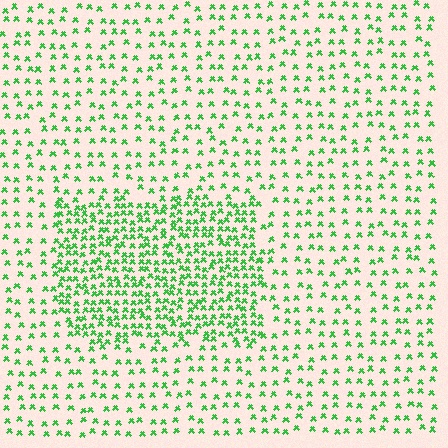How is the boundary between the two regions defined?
The boundary is defined by a change in element density (approximately 2.3x ratio). All elements are the same color, size, and shape.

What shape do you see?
I see a rectangle.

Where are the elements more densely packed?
The elements are more densely packed inside the rectangle boundary.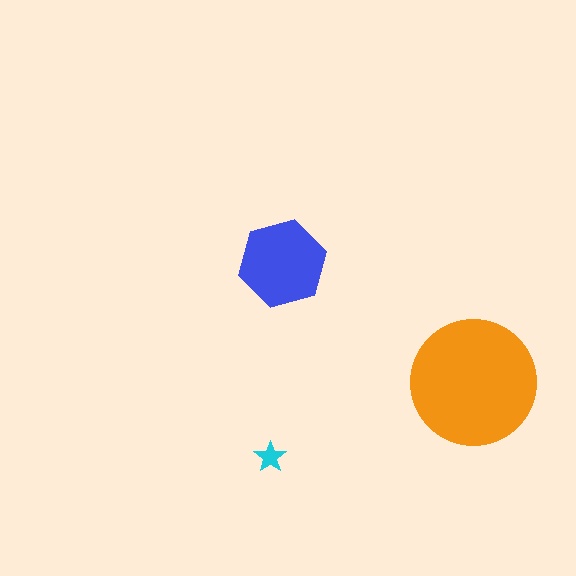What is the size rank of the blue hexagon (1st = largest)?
2nd.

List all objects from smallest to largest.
The cyan star, the blue hexagon, the orange circle.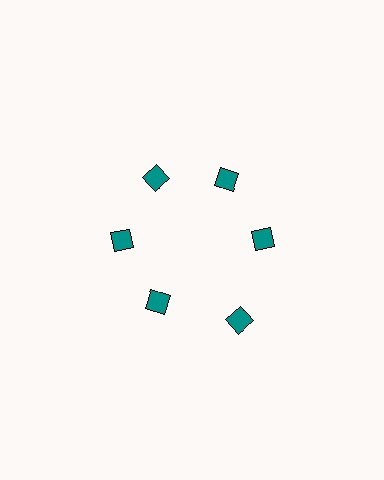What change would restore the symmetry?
The symmetry would be restored by moving it inward, back onto the ring so that all 6 diamonds sit at equal angles and equal distance from the center.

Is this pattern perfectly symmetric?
No. The 6 teal diamonds are arranged in a ring, but one element near the 5 o'clock position is pushed outward from the center, breaking the 6-fold rotational symmetry.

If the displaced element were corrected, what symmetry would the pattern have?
It would have 6-fold rotational symmetry — the pattern would map onto itself every 60 degrees.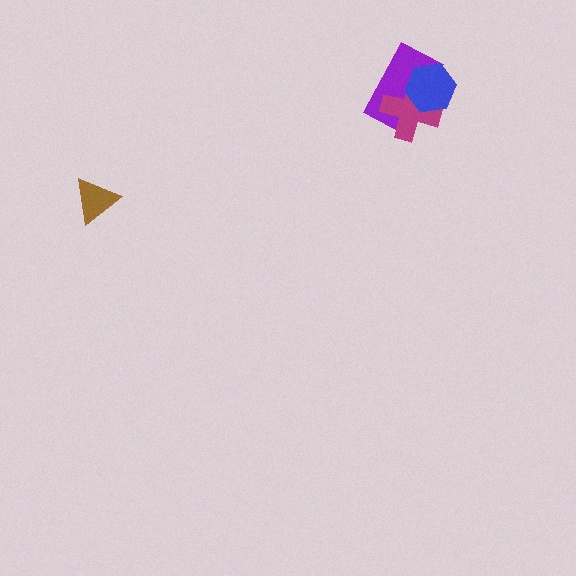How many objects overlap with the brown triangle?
0 objects overlap with the brown triangle.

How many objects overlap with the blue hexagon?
2 objects overlap with the blue hexagon.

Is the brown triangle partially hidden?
No, no other shape covers it.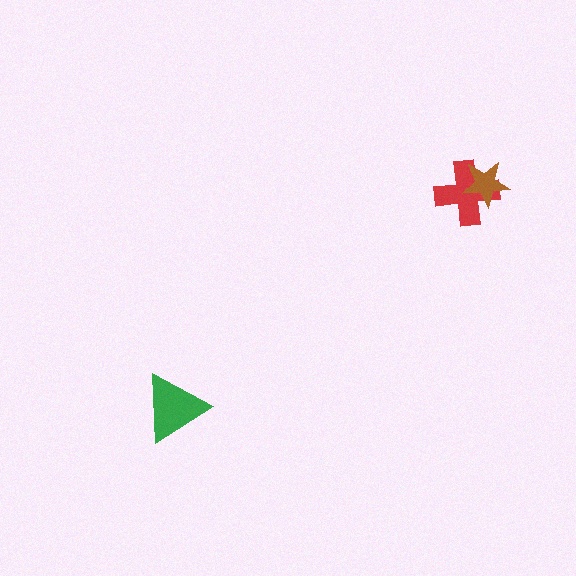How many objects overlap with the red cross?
1 object overlaps with the red cross.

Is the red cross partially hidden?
Yes, it is partially covered by another shape.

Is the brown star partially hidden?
No, no other shape covers it.